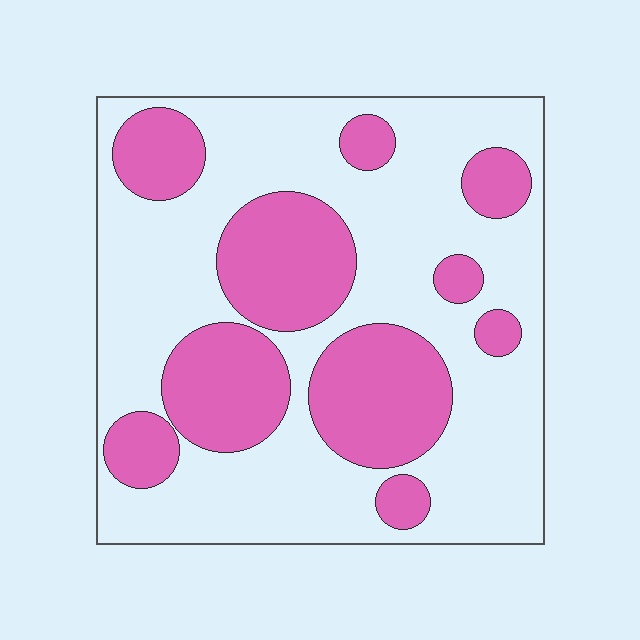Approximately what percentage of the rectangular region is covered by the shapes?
Approximately 35%.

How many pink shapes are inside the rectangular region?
10.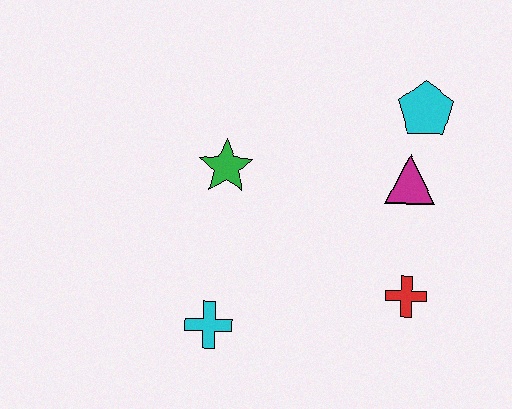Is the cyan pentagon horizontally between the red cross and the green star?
No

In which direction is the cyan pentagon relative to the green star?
The cyan pentagon is to the right of the green star.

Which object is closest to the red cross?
The magenta triangle is closest to the red cross.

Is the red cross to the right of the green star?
Yes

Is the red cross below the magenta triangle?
Yes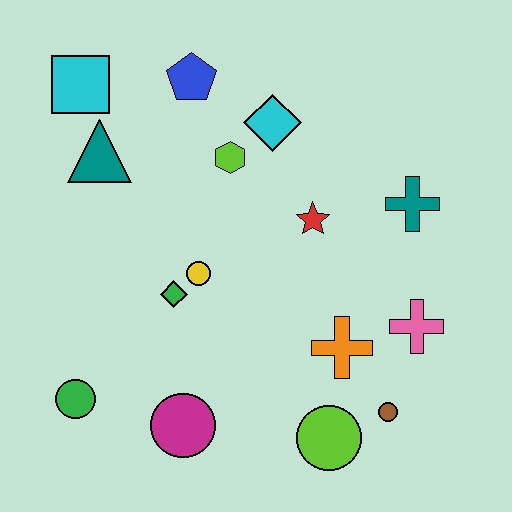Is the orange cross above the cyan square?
No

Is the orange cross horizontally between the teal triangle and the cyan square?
No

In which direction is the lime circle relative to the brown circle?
The lime circle is to the left of the brown circle.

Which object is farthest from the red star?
The green circle is farthest from the red star.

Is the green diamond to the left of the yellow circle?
Yes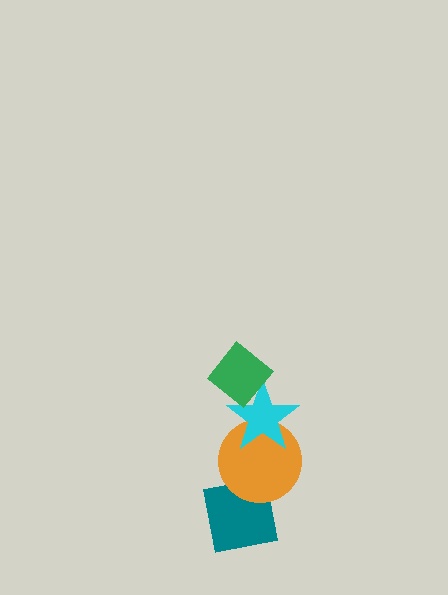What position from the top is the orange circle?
The orange circle is 3rd from the top.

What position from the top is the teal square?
The teal square is 4th from the top.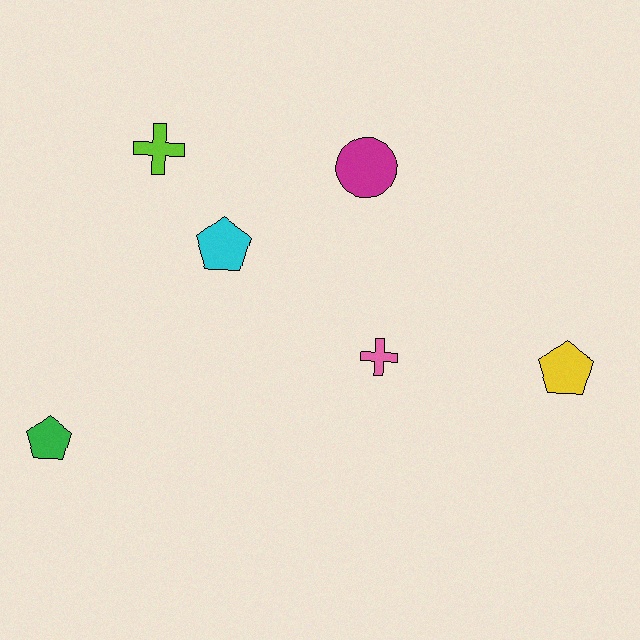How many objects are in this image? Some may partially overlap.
There are 6 objects.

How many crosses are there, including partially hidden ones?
There are 2 crosses.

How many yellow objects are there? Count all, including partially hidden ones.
There is 1 yellow object.